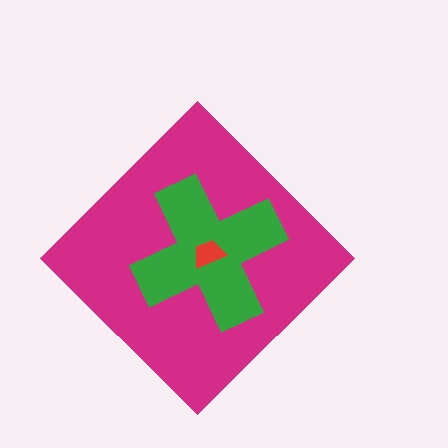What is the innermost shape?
The red trapezoid.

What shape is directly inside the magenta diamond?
The green cross.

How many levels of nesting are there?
3.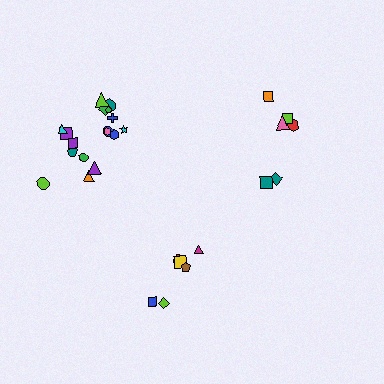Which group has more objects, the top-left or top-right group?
The top-left group.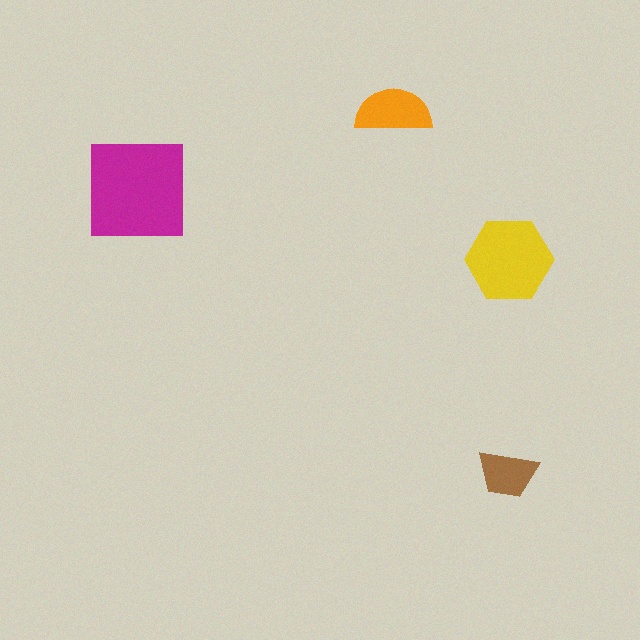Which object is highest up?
The orange semicircle is topmost.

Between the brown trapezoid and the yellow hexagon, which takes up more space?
The yellow hexagon.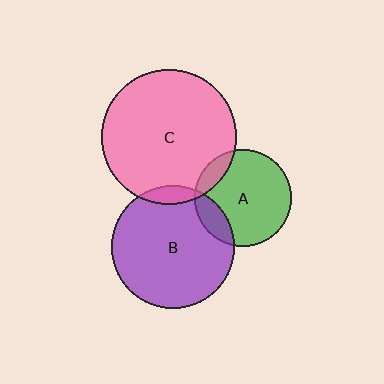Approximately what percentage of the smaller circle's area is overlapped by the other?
Approximately 15%.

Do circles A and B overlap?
Yes.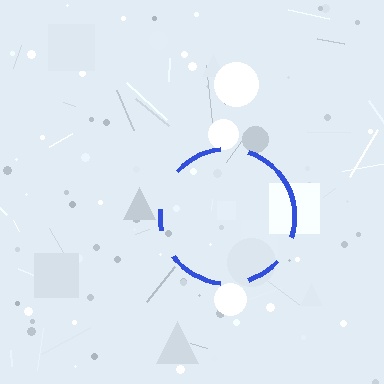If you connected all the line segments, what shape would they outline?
They would outline a circle.